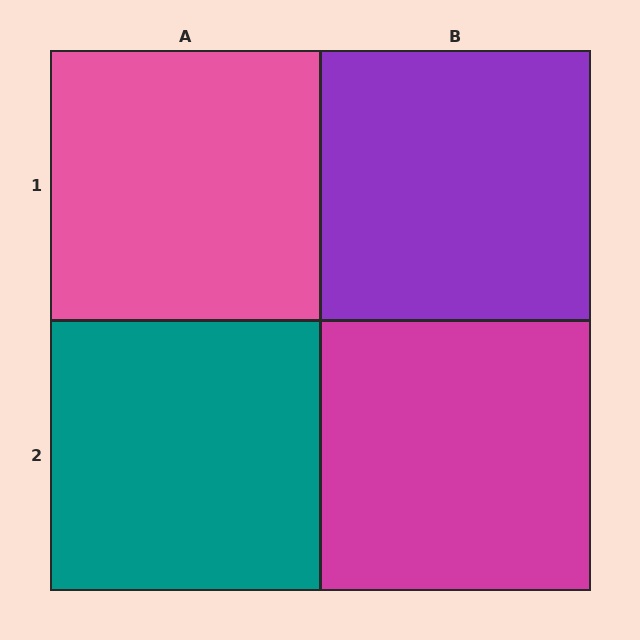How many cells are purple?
1 cell is purple.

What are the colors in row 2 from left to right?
Teal, magenta.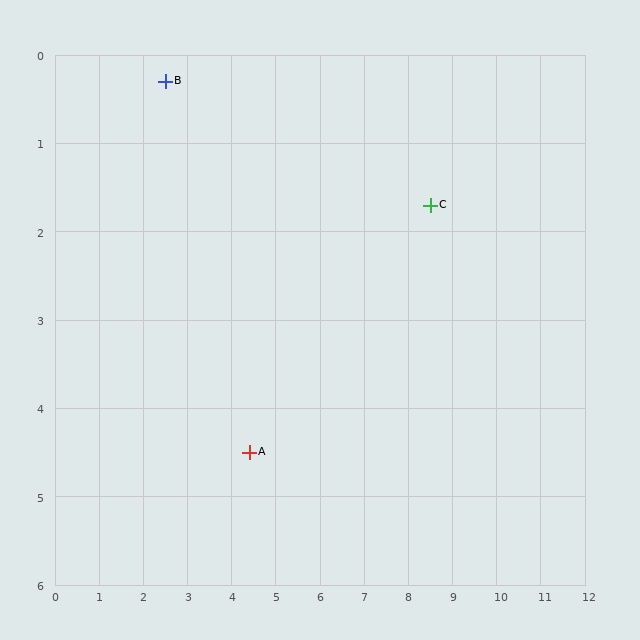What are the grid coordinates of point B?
Point B is at approximately (2.5, 0.3).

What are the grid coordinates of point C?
Point C is at approximately (8.5, 1.7).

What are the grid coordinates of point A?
Point A is at approximately (4.4, 4.5).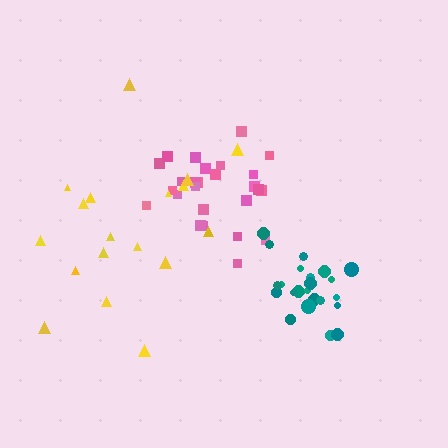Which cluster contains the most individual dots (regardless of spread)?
Pink (26).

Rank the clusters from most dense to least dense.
teal, pink, yellow.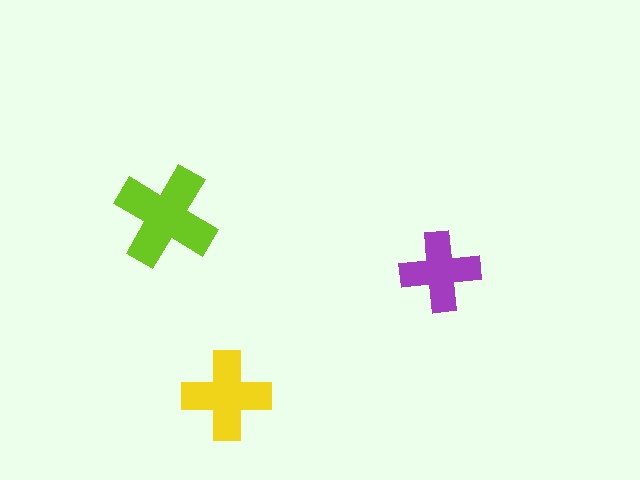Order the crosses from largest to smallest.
the lime one, the yellow one, the purple one.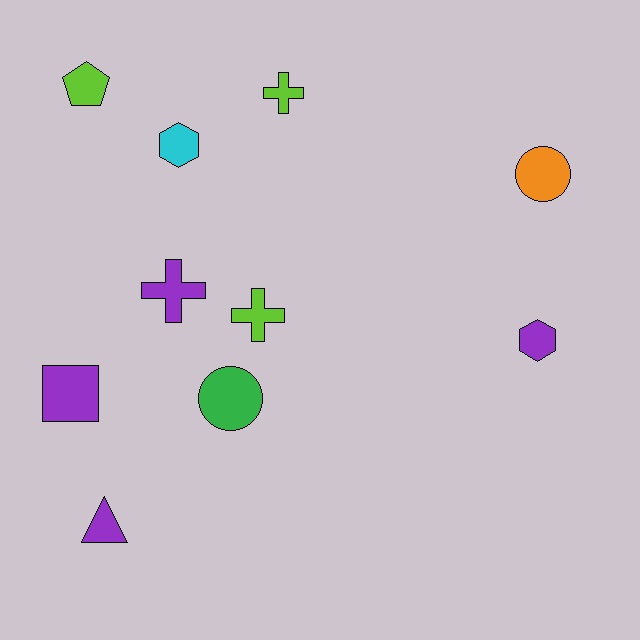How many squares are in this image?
There is 1 square.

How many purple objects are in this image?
There are 4 purple objects.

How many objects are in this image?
There are 10 objects.